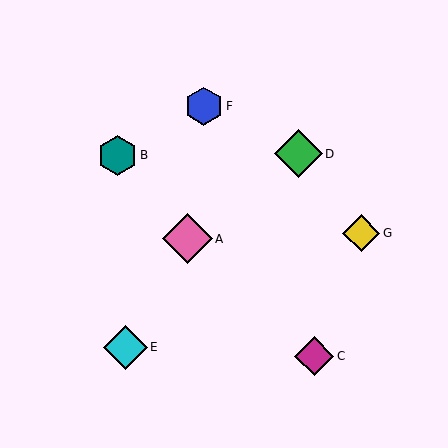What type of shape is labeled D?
Shape D is a green diamond.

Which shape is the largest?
The pink diamond (labeled A) is the largest.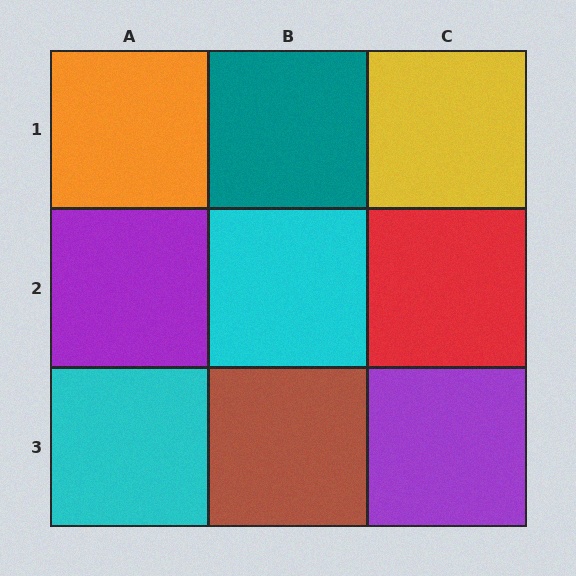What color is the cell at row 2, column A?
Purple.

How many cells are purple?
2 cells are purple.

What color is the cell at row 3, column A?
Cyan.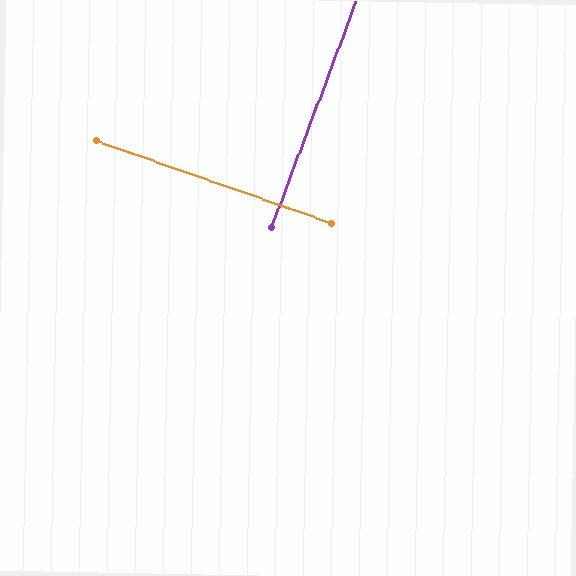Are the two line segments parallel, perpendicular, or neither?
Perpendicular — they meet at approximately 89°.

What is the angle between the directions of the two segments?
Approximately 89 degrees.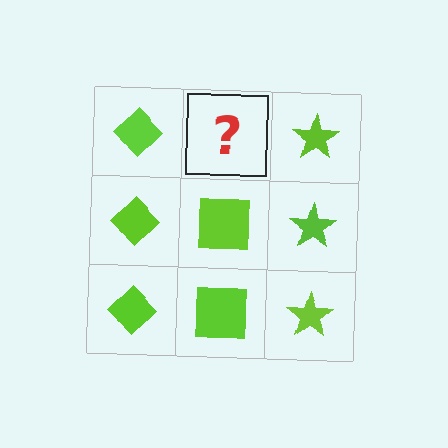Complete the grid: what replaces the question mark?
The question mark should be replaced with a lime square.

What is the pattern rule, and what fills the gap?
The rule is that each column has a consistent shape. The gap should be filled with a lime square.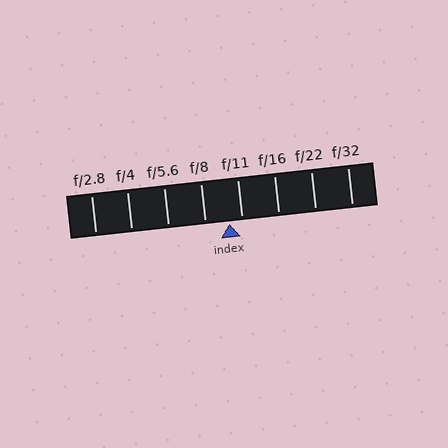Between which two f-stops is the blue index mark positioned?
The index mark is between f/8 and f/11.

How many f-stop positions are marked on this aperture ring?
There are 8 f-stop positions marked.